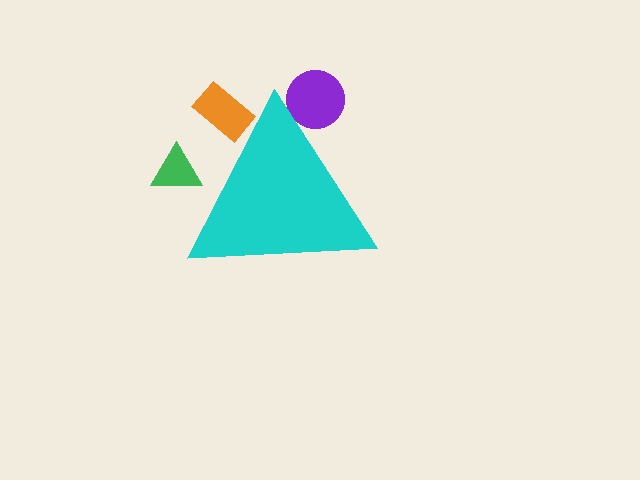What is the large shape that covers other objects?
A cyan triangle.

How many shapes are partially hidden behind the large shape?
3 shapes are partially hidden.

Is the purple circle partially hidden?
Yes, the purple circle is partially hidden behind the cyan triangle.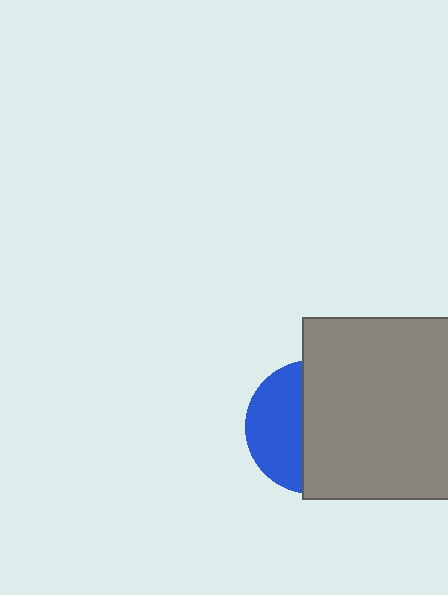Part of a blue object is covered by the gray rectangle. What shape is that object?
It is a circle.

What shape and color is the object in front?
The object in front is a gray rectangle.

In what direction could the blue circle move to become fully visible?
The blue circle could move left. That would shift it out from behind the gray rectangle entirely.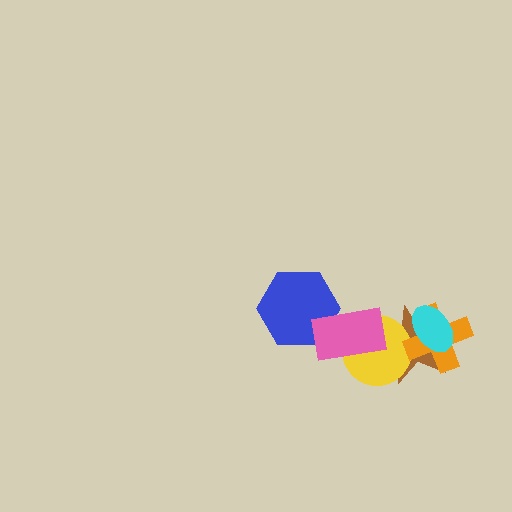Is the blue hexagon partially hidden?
Yes, it is partially covered by another shape.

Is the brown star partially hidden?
Yes, it is partially covered by another shape.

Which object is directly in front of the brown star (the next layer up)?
The yellow circle is directly in front of the brown star.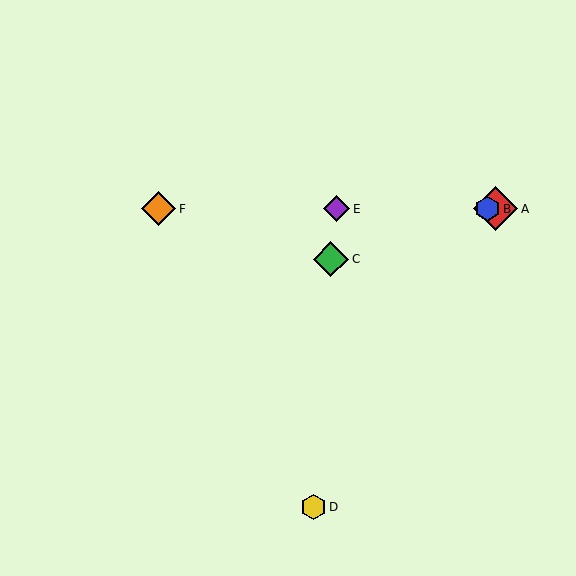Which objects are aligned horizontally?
Objects A, B, E, F are aligned horizontally.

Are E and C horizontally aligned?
No, E is at y≈209 and C is at y≈259.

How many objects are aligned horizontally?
4 objects (A, B, E, F) are aligned horizontally.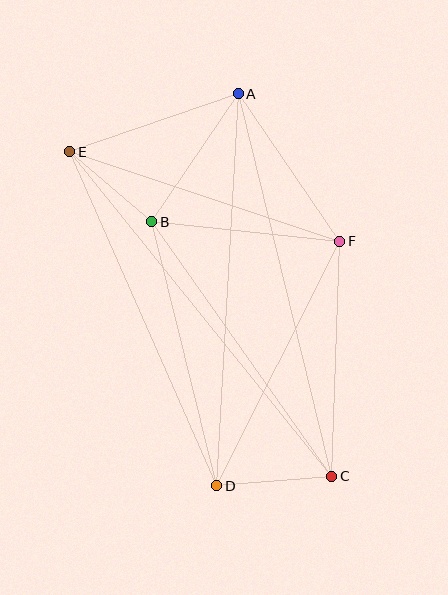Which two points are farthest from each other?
Points C and E are farthest from each other.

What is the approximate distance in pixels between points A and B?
The distance between A and B is approximately 155 pixels.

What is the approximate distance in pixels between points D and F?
The distance between D and F is approximately 274 pixels.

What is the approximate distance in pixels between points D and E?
The distance between D and E is approximately 365 pixels.